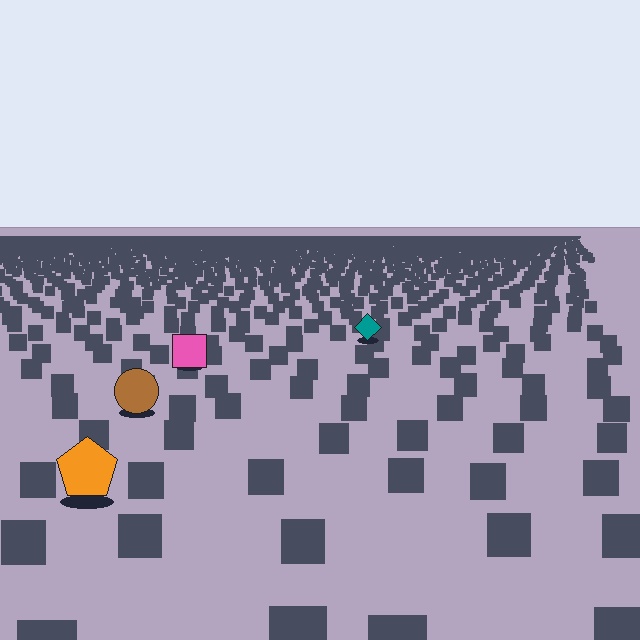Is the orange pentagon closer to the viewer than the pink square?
Yes. The orange pentagon is closer — you can tell from the texture gradient: the ground texture is coarser near it.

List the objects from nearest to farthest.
From nearest to farthest: the orange pentagon, the brown circle, the pink square, the teal diamond.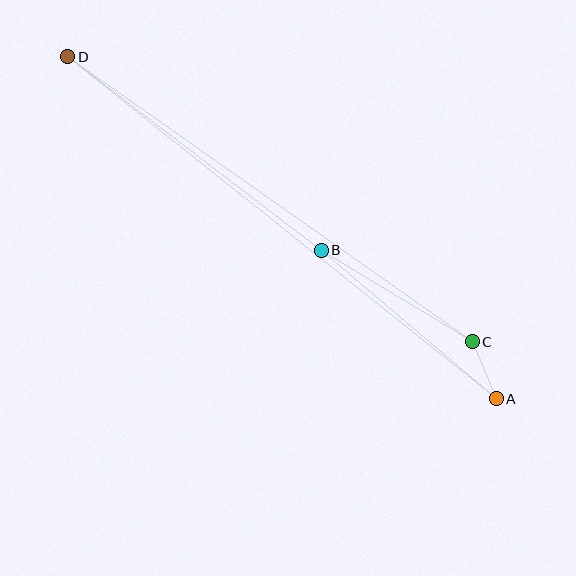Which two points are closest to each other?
Points A and C are closest to each other.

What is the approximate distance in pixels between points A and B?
The distance between A and B is approximately 230 pixels.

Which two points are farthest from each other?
Points A and D are farthest from each other.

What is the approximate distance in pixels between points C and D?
The distance between C and D is approximately 495 pixels.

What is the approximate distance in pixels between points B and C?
The distance between B and C is approximately 177 pixels.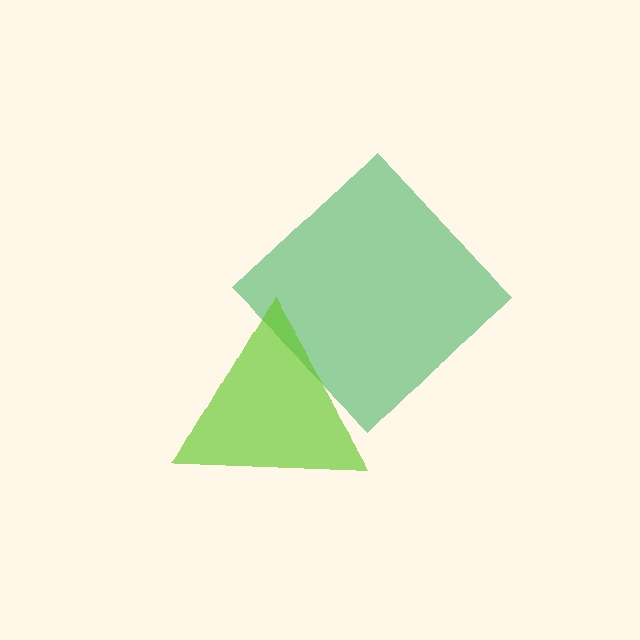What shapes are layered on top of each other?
The layered shapes are: a green diamond, a lime triangle.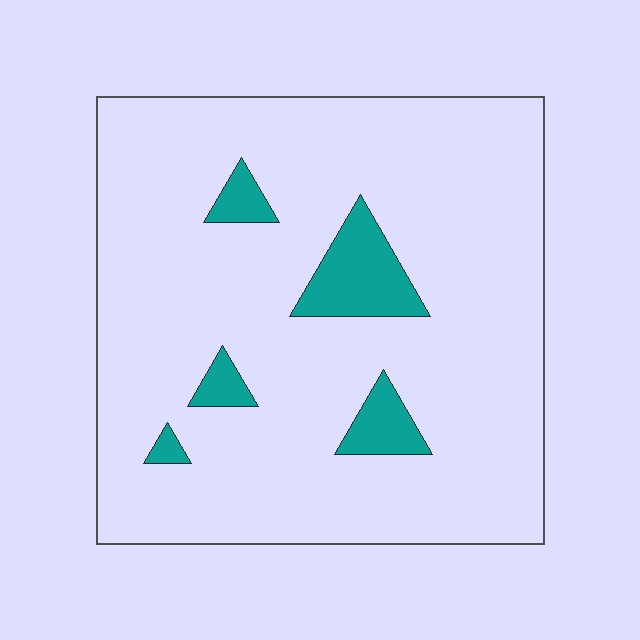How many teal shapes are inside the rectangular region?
5.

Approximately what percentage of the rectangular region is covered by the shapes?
Approximately 10%.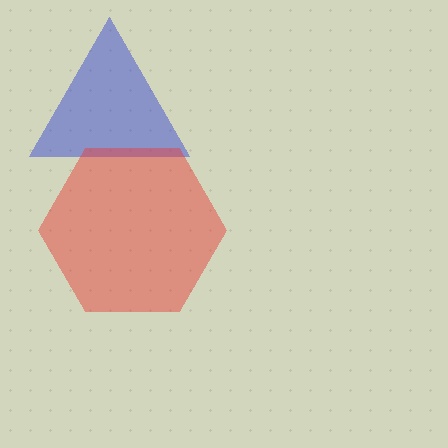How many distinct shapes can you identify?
There are 2 distinct shapes: a blue triangle, a red hexagon.